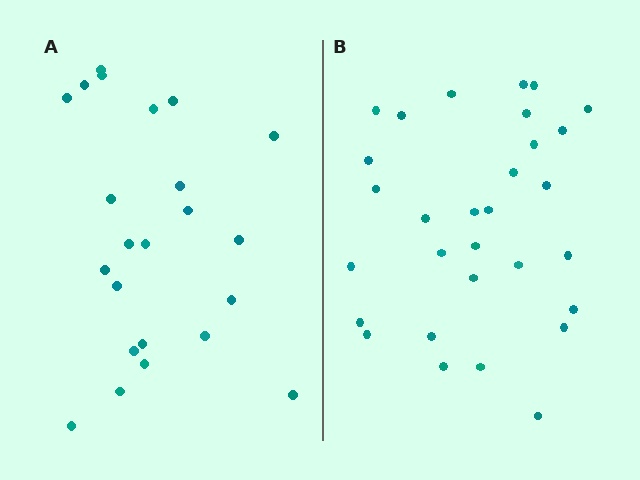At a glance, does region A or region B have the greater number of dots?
Region B (the right region) has more dots.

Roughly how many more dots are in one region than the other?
Region B has roughly 8 or so more dots than region A.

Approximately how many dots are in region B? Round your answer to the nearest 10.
About 30 dots.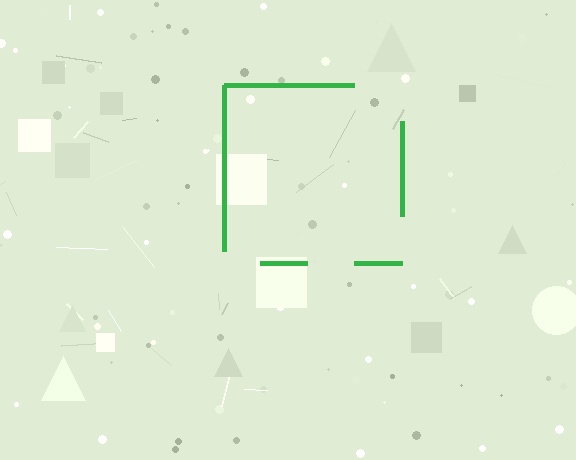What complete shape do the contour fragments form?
The contour fragments form a square.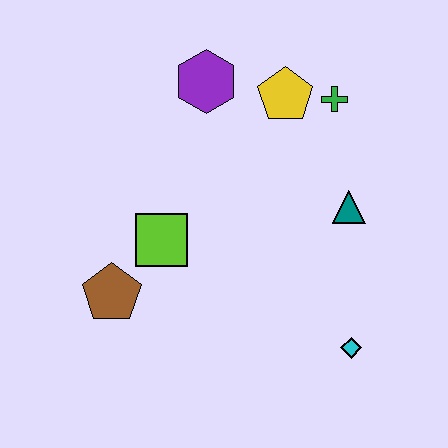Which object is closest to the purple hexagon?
The yellow pentagon is closest to the purple hexagon.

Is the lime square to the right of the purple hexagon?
No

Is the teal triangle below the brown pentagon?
No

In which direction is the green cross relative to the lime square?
The green cross is to the right of the lime square.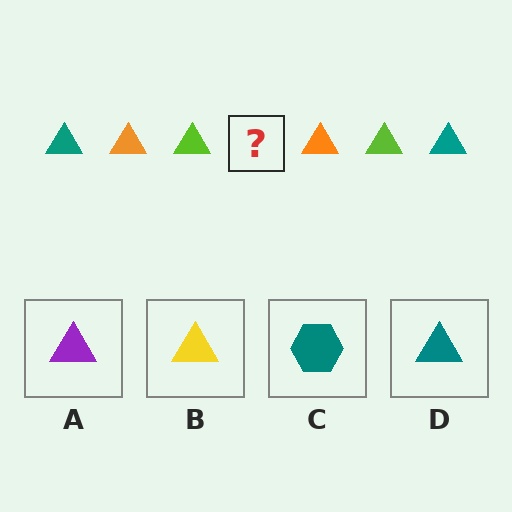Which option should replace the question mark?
Option D.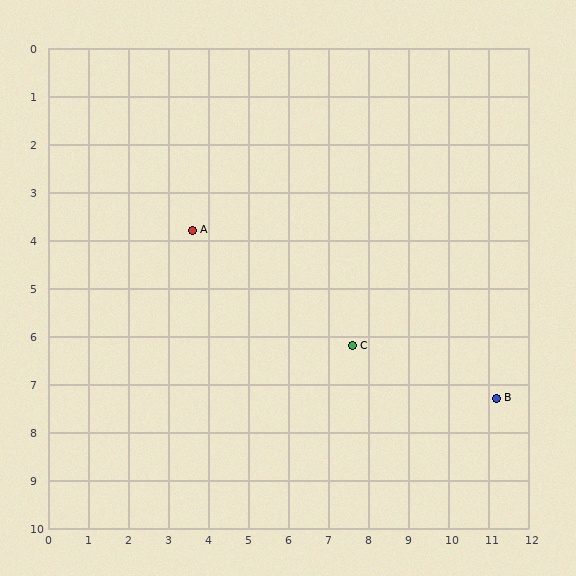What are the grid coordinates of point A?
Point A is at approximately (3.6, 3.8).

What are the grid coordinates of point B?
Point B is at approximately (11.2, 7.3).